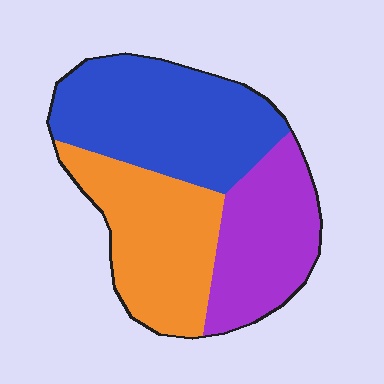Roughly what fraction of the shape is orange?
Orange covers about 35% of the shape.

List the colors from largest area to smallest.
From largest to smallest: blue, orange, purple.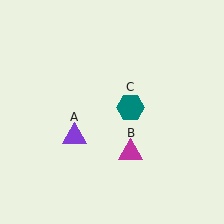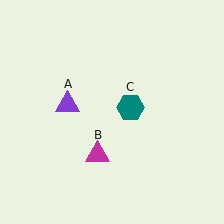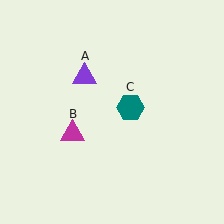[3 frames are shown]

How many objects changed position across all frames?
2 objects changed position: purple triangle (object A), magenta triangle (object B).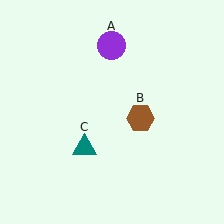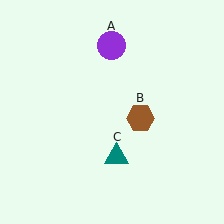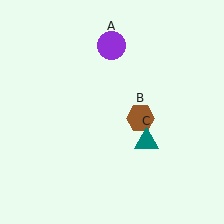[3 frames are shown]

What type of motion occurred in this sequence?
The teal triangle (object C) rotated counterclockwise around the center of the scene.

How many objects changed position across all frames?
1 object changed position: teal triangle (object C).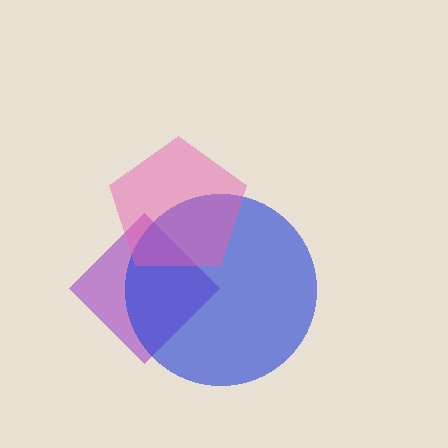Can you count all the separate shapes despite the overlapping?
Yes, there are 3 separate shapes.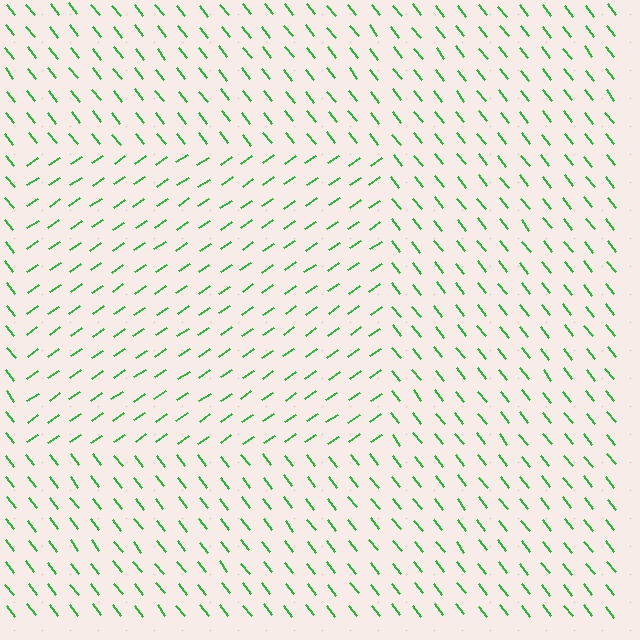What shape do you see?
I see a rectangle.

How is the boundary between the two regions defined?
The boundary is defined purely by a change in line orientation (approximately 86 degrees difference). All lines are the same color and thickness.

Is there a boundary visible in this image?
Yes, there is a texture boundary formed by a change in line orientation.